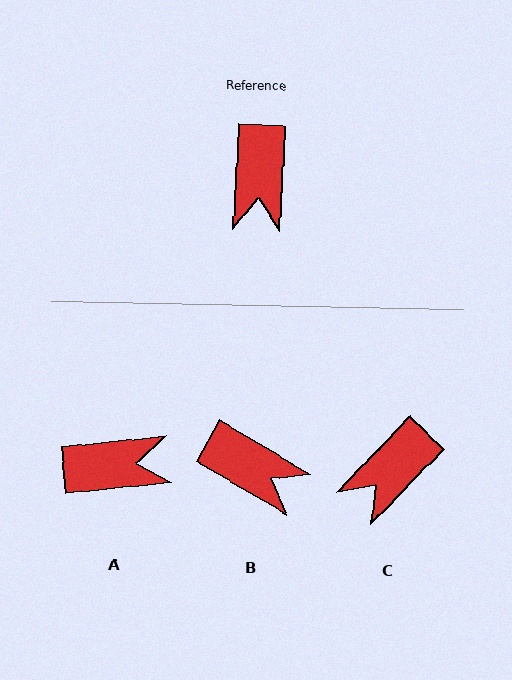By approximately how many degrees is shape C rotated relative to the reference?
Approximately 41 degrees clockwise.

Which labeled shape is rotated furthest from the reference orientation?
A, about 99 degrees away.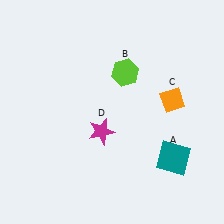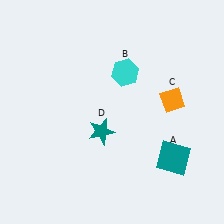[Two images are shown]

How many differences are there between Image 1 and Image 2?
There are 2 differences between the two images.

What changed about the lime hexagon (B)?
In Image 1, B is lime. In Image 2, it changed to cyan.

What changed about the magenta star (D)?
In Image 1, D is magenta. In Image 2, it changed to teal.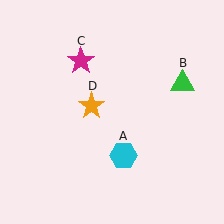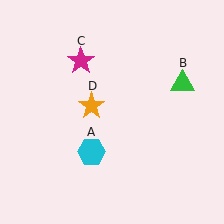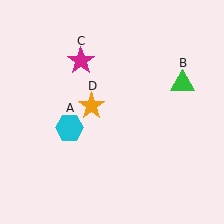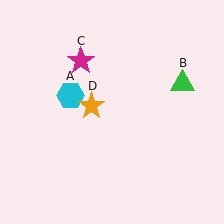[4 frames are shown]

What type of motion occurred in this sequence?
The cyan hexagon (object A) rotated clockwise around the center of the scene.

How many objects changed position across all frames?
1 object changed position: cyan hexagon (object A).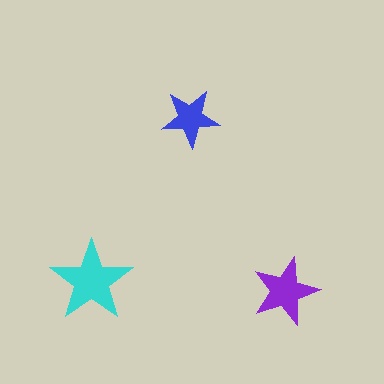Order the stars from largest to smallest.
the cyan one, the purple one, the blue one.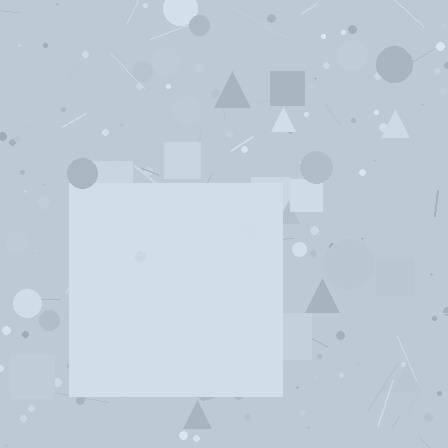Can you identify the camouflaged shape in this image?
The camouflaged shape is a square.